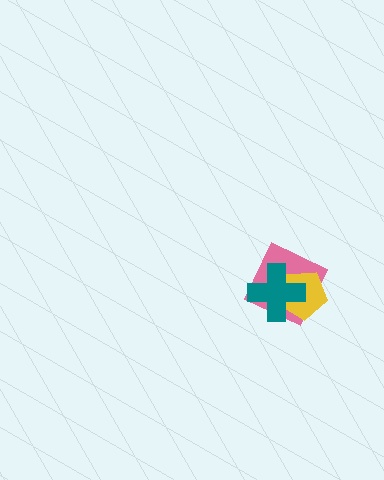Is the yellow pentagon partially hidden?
Yes, it is partially covered by another shape.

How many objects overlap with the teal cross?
2 objects overlap with the teal cross.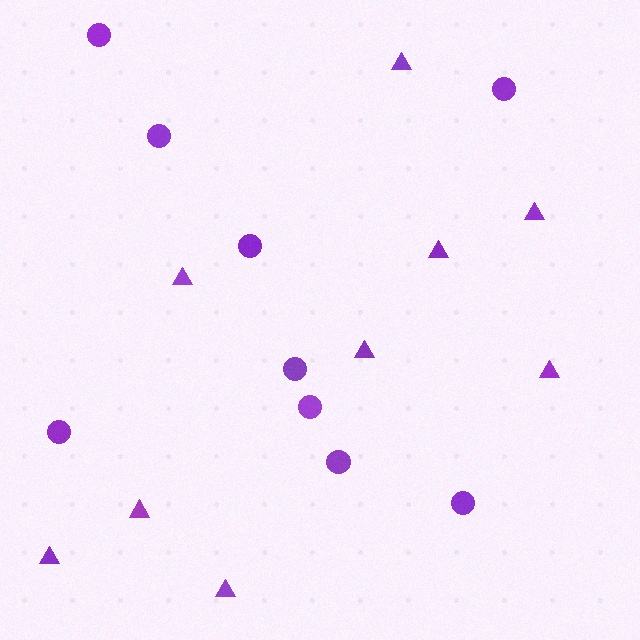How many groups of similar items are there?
There are 2 groups: one group of triangles (9) and one group of circles (9).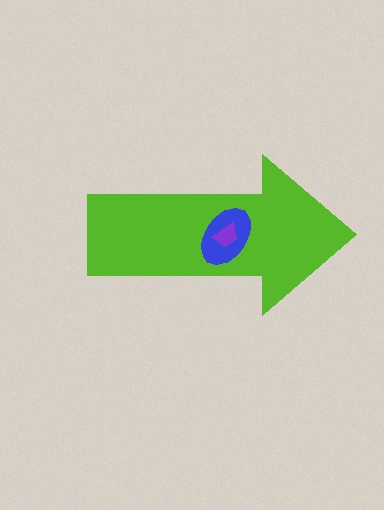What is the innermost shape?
The purple trapezoid.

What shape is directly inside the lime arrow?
The blue ellipse.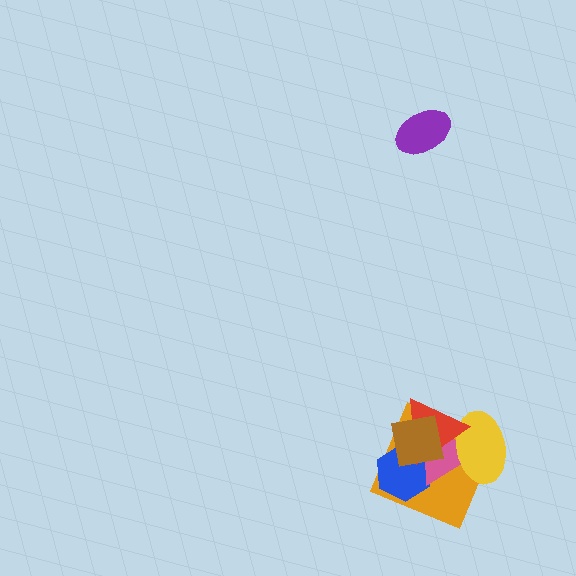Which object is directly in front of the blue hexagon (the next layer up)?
The pink triangle is directly in front of the blue hexagon.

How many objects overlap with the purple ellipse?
0 objects overlap with the purple ellipse.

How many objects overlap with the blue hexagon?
4 objects overlap with the blue hexagon.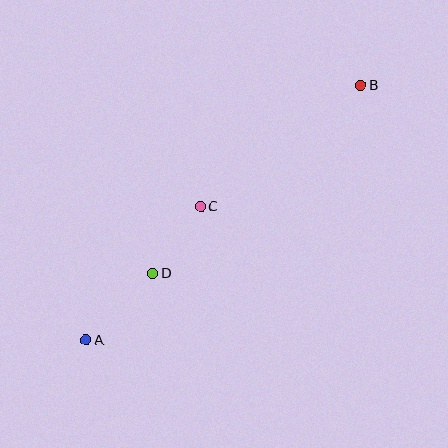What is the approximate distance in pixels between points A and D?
The distance between A and D is approximately 94 pixels.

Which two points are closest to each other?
Points C and D are closest to each other.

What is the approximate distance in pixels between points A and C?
The distance between A and C is approximately 176 pixels.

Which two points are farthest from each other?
Points A and B are farthest from each other.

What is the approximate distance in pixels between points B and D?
The distance between B and D is approximately 280 pixels.